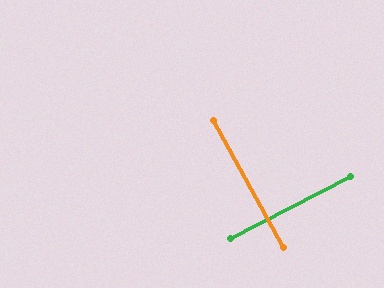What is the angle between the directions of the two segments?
Approximately 88 degrees.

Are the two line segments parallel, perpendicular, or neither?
Perpendicular — they meet at approximately 88°.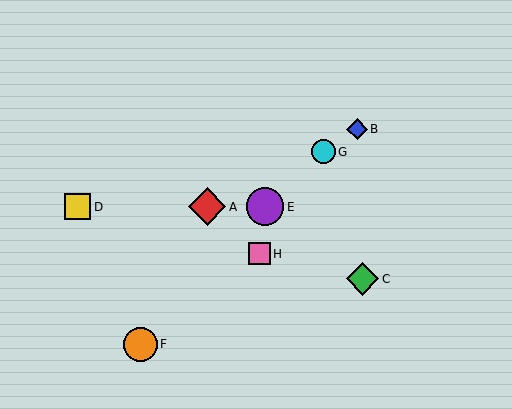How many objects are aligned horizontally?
3 objects (A, D, E) are aligned horizontally.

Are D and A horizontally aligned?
Yes, both are at y≈207.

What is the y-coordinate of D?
Object D is at y≈207.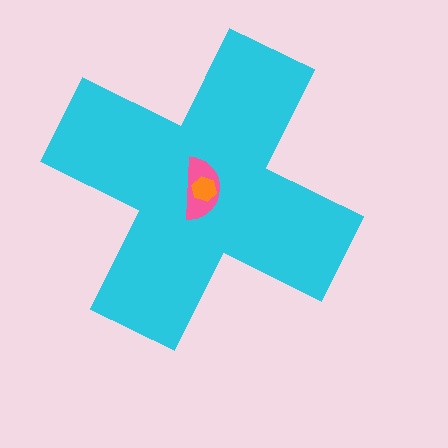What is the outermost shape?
The cyan cross.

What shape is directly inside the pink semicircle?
The orange hexagon.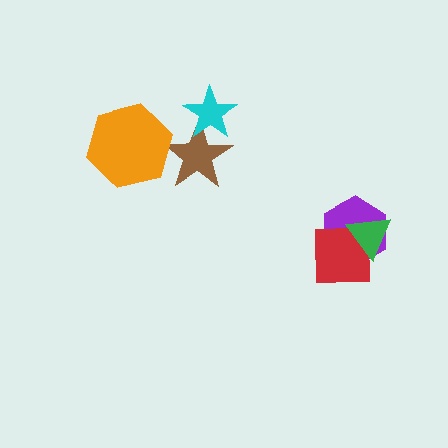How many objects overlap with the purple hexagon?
2 objects overlap with the purple hexagon.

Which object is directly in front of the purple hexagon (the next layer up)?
The red square is directly in front of the purple hexagon.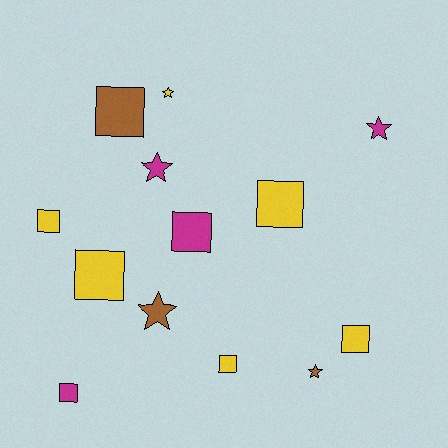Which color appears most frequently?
Yellow, with 6 objects.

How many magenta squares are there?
There are 2 magenta squares.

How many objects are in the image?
There are 13 objects.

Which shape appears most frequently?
Square, with 8 objects.